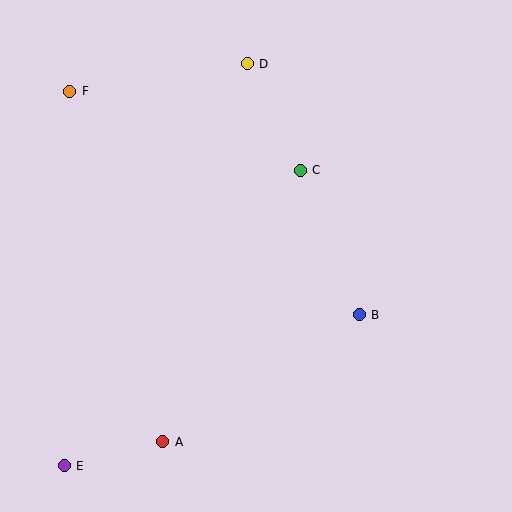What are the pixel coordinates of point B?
Point B is at (359, 315).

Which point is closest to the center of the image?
Point C at (300, 170) is closest to the center.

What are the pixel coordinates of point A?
Point A is at (163, 442).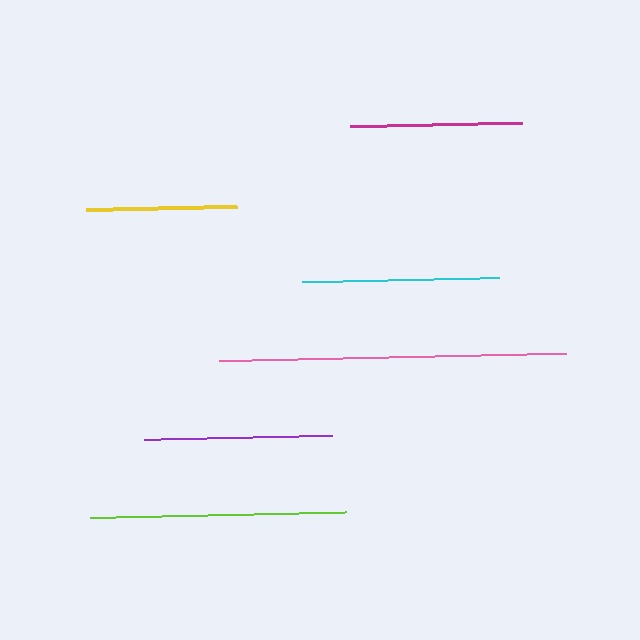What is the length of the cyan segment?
The cyan segment is approximately 197 pixels long.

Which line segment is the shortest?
The yellow line is the shortest at approximately 151 pixels.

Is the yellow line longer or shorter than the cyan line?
The cyan line is longer than the yellow line.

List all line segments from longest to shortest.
From longest to shortest: pink, lime, cyan, purple, magenta, yellow.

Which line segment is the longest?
The pink line is the longest at approximately 347 pixels.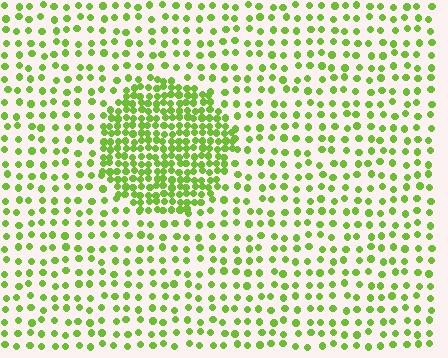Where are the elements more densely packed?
The elements are more densely packed inside the circle boundary.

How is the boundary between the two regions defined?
The boundary is defined by a change in element density (approximately 2.5x ratio). All elements are the same color, size, and shape.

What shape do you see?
I see a circle.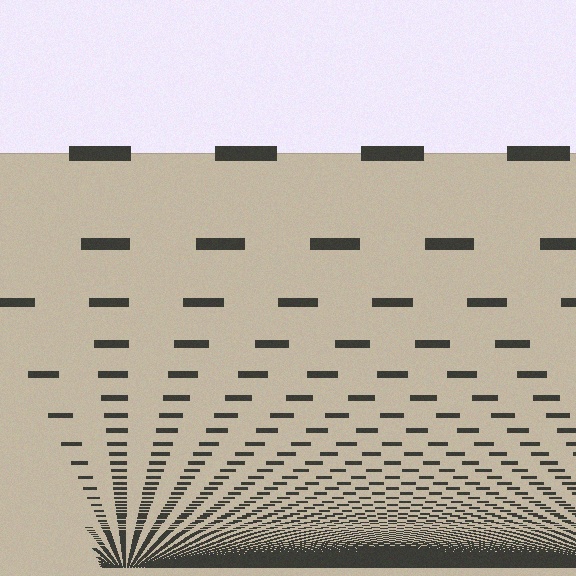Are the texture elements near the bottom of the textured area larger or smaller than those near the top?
Smaller. The gradient is inverted — elements near the bottom are smaller and denser.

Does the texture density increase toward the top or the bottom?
Density increases toward the bottom.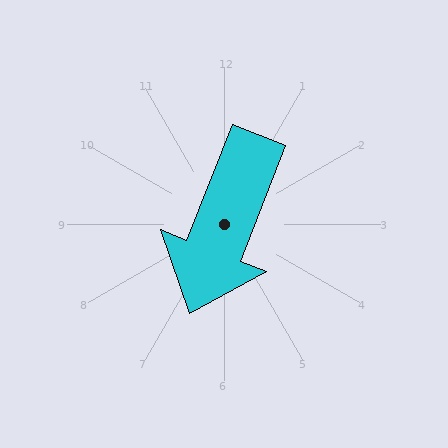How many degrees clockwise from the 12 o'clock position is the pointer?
Approximately 201 degrees.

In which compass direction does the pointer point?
South.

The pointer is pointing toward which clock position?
Roughly 7 o'clock.